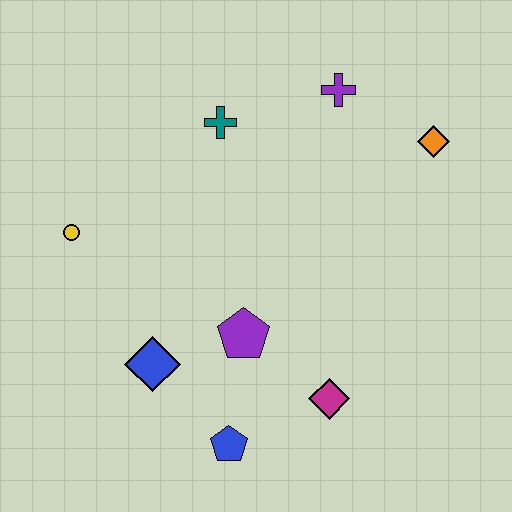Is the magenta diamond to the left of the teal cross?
No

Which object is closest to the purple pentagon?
The blue diamond is closest to the purple pentagon.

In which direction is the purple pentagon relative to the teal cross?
The purple pentagon is below the teal cross.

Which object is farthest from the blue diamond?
The orange diamond is farthest from the blue diamond.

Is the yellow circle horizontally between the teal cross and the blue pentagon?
No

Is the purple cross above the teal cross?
Yes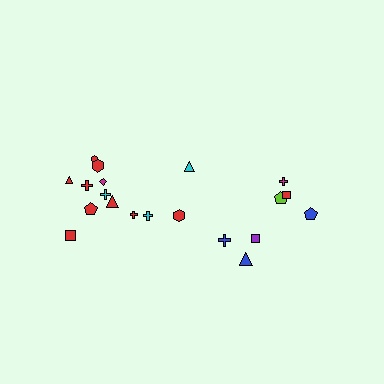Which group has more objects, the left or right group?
The left group.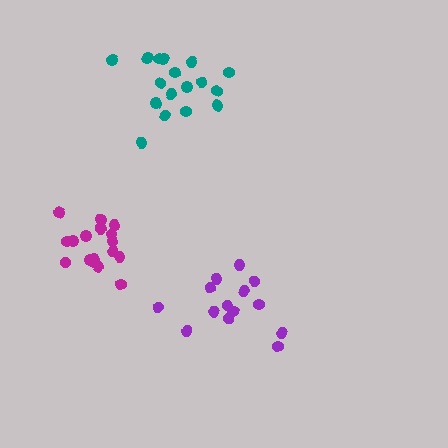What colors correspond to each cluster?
The clusters are colored: teal, purple, magenta.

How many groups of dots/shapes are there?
There are 3 groups.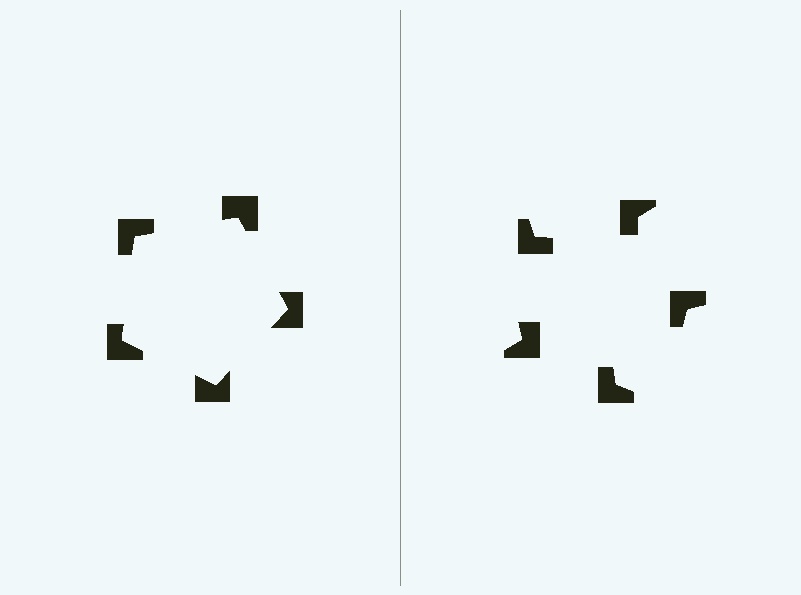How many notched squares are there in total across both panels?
10 — 5 on each side.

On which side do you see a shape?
An illusory pentagon appears on the left side. On the right side the wedge cuts are rotated, so no coherent shape forms.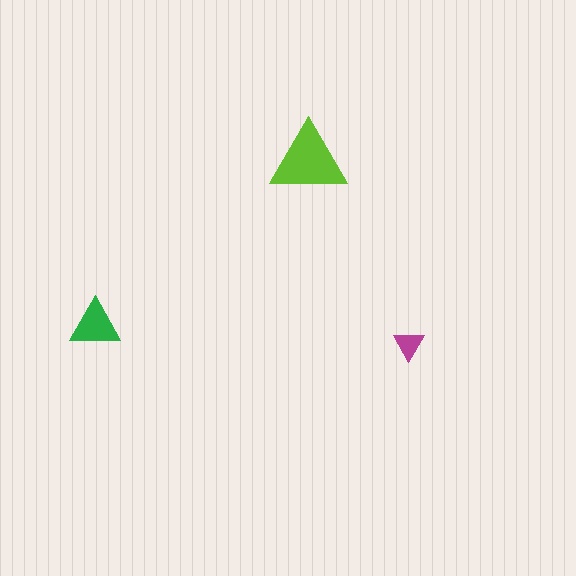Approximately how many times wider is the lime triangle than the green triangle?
About 1.5 times wider.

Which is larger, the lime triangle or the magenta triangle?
The lime one.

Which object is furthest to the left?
The green triangle is leftmost.